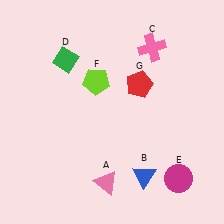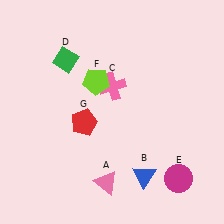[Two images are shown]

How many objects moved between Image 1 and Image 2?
2 objects moved between the two images.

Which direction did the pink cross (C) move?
The pink cross (C) moved left.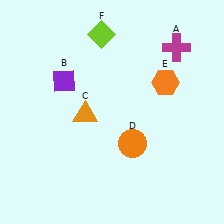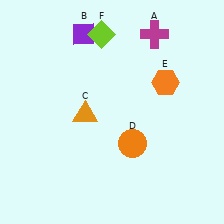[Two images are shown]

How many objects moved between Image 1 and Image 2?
2 objects moved between the two images.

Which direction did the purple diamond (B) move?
The purple diamond (B) moved up.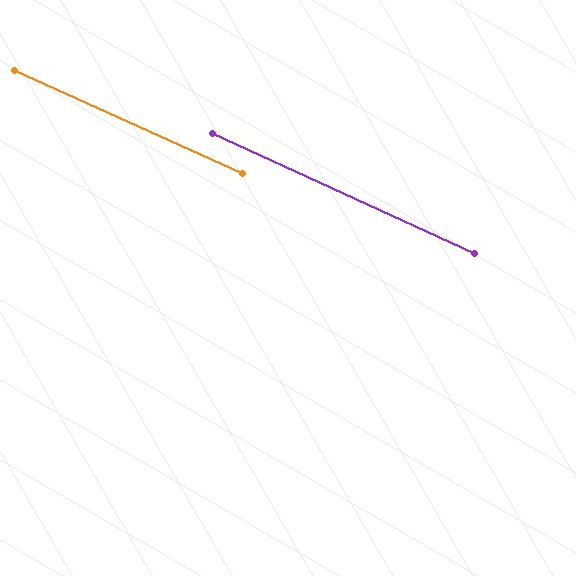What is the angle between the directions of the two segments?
Approximately 0 degrees.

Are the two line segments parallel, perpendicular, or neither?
Parallel — their directions differ by only 0.3°.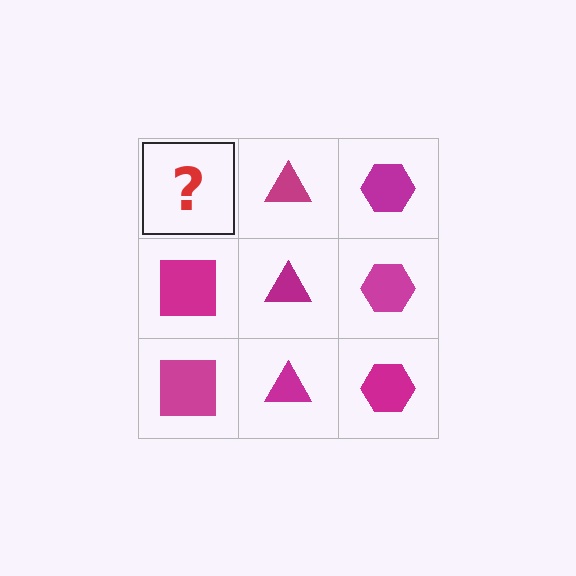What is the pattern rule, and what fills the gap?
The rule is that each column has a consistent shape. The gap should be filled with a magenta square.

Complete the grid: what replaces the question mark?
The question mark should be replaced with a magenta square.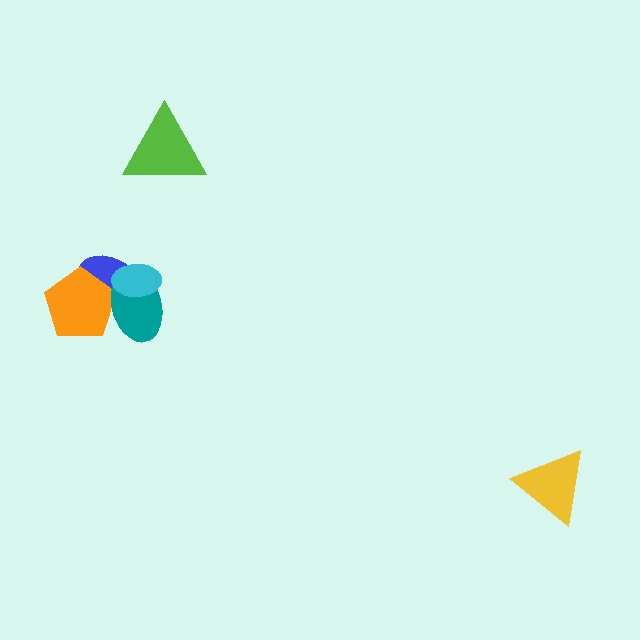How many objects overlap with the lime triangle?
0 objects overlap with the lime triangle.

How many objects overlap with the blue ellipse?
3 objects overlap with the blue ellipse.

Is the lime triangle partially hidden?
No, no other shape covers it.